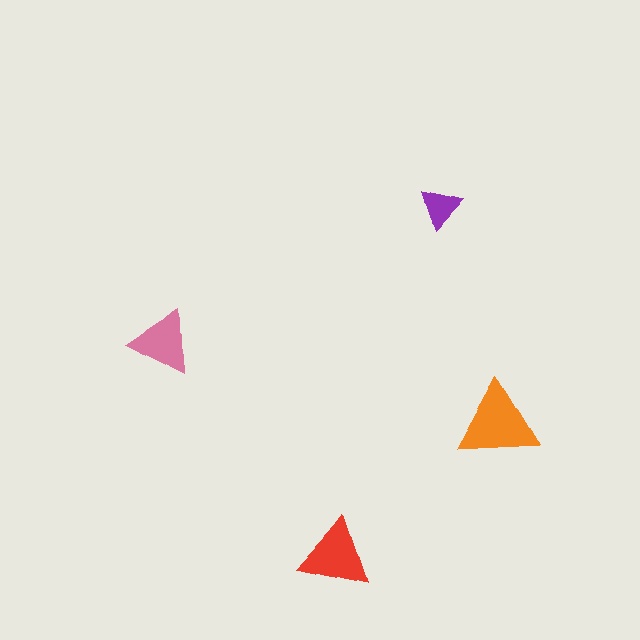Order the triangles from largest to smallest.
the orange one, the red one, the pink one, the purple one.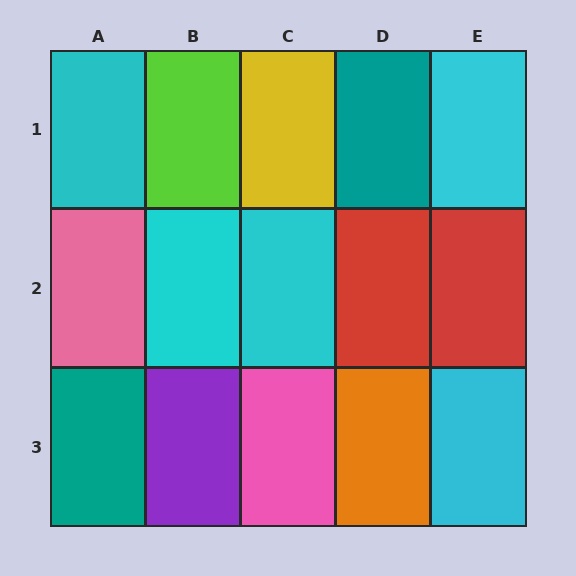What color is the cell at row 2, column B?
Cyan.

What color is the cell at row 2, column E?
Red.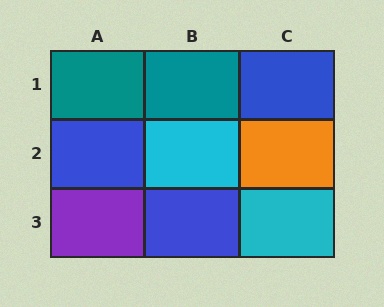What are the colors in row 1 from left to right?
Teal, teal, blue.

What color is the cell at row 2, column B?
Cyan.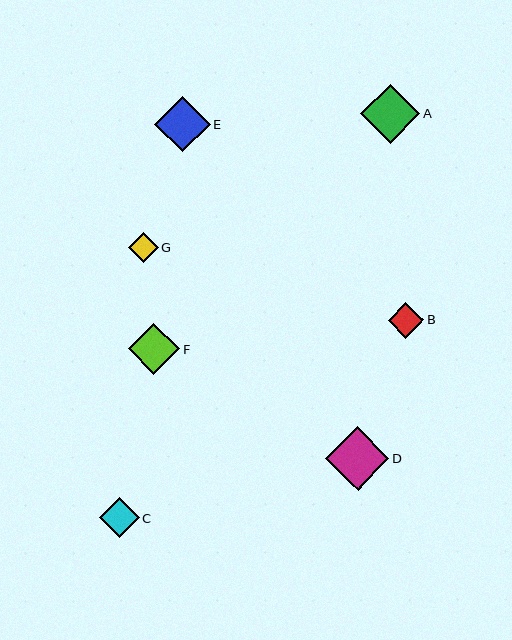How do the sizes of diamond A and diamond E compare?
Diamond A and diamond E are approximately the same size.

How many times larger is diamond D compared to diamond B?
Diamond D is approximately 1.8 times the size of diamond B.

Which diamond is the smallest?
Diamond G is the smallest with a size of approximately 30 pixels.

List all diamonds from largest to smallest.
From largest to smallest: D, A, E, F, C, B, G.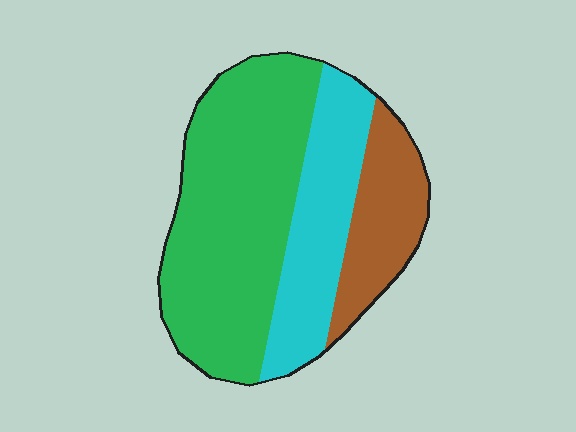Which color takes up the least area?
Brown, at roughly 20%.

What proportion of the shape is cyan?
Cyan covers around 25% of the shape.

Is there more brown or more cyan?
Cyan.